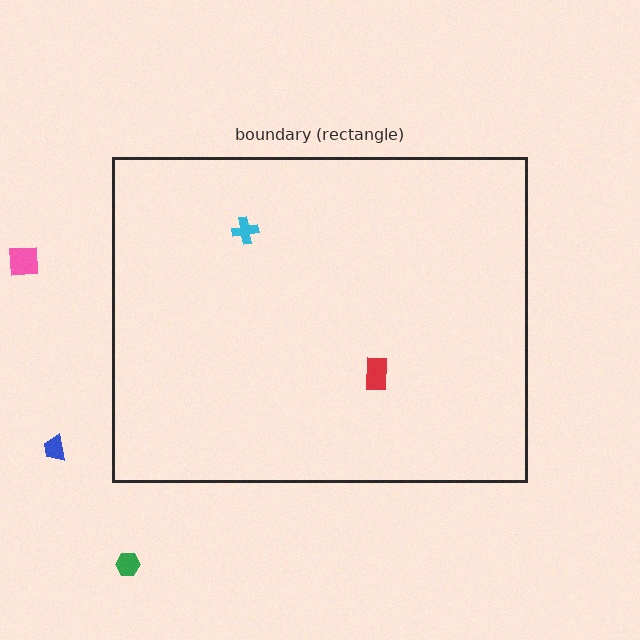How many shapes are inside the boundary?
2 inside, 3 outside.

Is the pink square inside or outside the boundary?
Outside.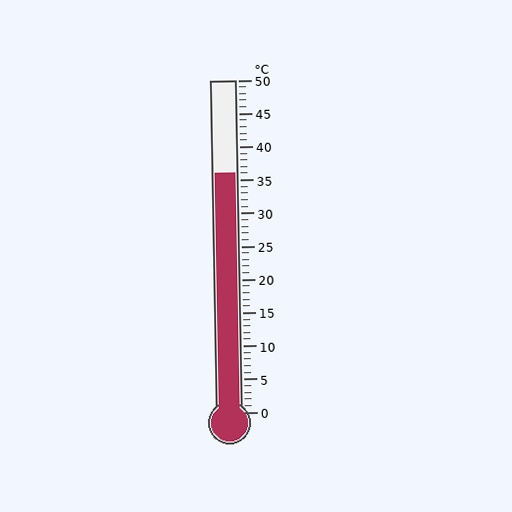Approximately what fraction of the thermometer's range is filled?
The thermometer is filled to approximately 70% of its range.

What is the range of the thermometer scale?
The thermometer scale ranges from 0°C to 50°C.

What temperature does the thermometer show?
The thermometer shows approximately 36°C.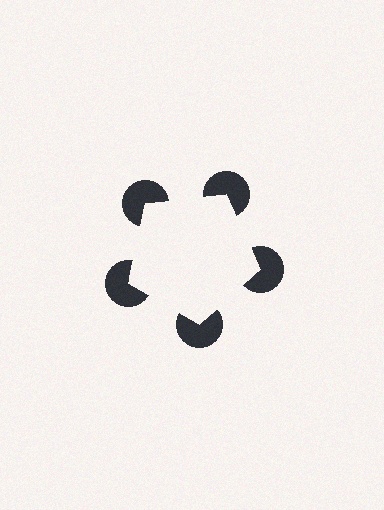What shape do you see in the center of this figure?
An illusory pentagon — its edges are inferred from the aligned wedge cuts in the pac-man discs, not physically drawn.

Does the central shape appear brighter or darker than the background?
It typically appears slightly brighter than the background, even though no actual brightness change is drawn.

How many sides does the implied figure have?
5 sides.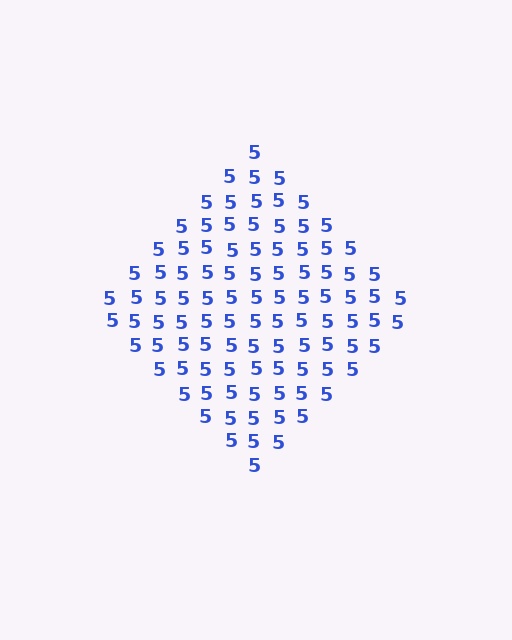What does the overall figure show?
The overall figure shows a diamond.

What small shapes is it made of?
It is made of small digit 5's.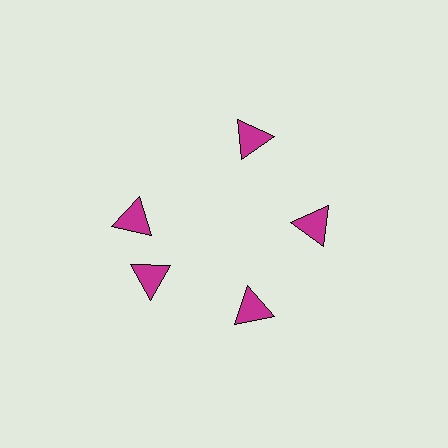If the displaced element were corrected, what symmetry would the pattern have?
It would have 5-fold rotational symmetry — the pattern would map onto itself every 72 degrees.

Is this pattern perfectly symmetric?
No. The 5 magenta triangles are arranged in a ring, but one element near the 10 o'clock position is rotated out of alignment along the ring, breaking the 5-fold rotational symmetry.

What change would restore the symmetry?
The symmetry would be restored by rotating it back into even spacing with its neighbors so that all 5 triangles sit at equal angles and equal distance from the center.